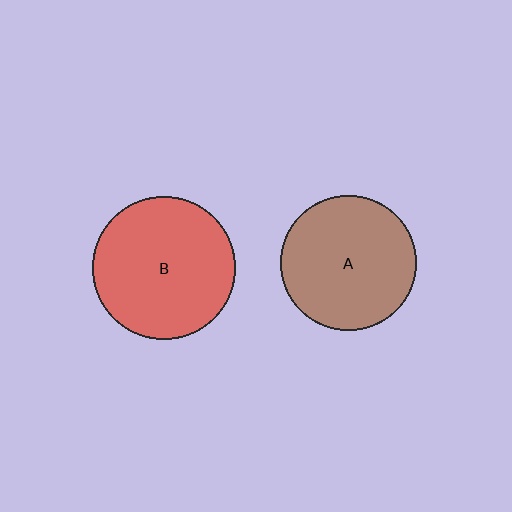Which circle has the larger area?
Circle B (red).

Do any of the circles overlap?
No, none of the circles overlap.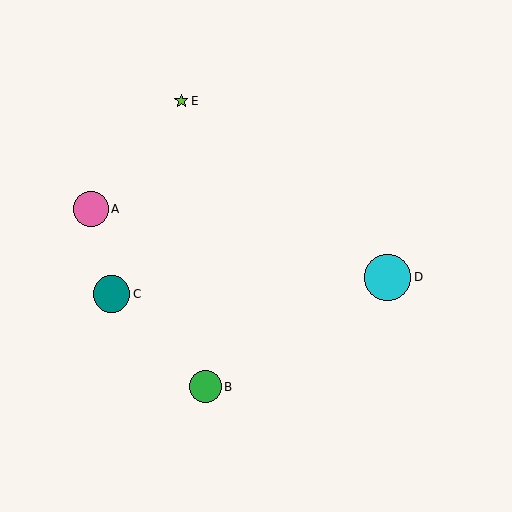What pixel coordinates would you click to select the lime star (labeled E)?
Click at (181, 101) to select the lime star E.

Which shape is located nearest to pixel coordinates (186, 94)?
The lime star (labeled E) at (181, 101) is nearest to that location.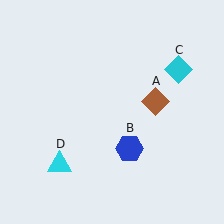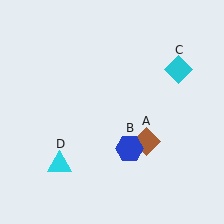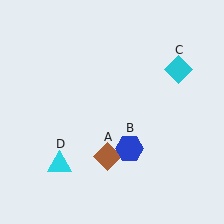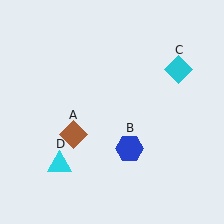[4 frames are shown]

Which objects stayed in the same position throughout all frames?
Blue hexagon (object B) and cyan diamond (object C) and cyan triangle (object D) remained stationary.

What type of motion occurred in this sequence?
The brown diamond (object A) rotated clockwise around the center of the scene.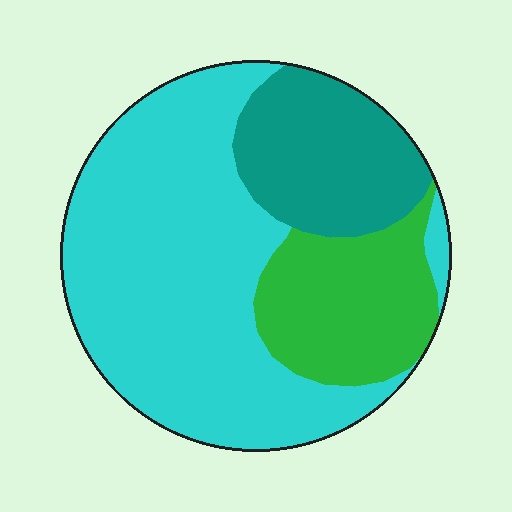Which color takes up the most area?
Cyan, at roughly 60%.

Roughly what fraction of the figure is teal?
Teal takes up between a sixth and a third of the figure.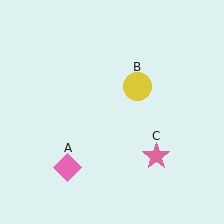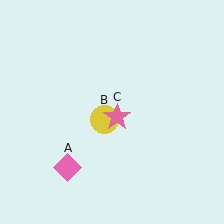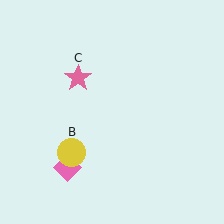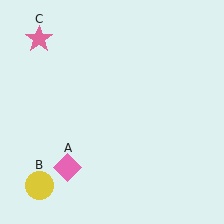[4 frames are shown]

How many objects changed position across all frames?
2 objects changed position: yellow circle (object B), pink star (object C).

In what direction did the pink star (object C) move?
The pink star (object C) moved up and to the left.